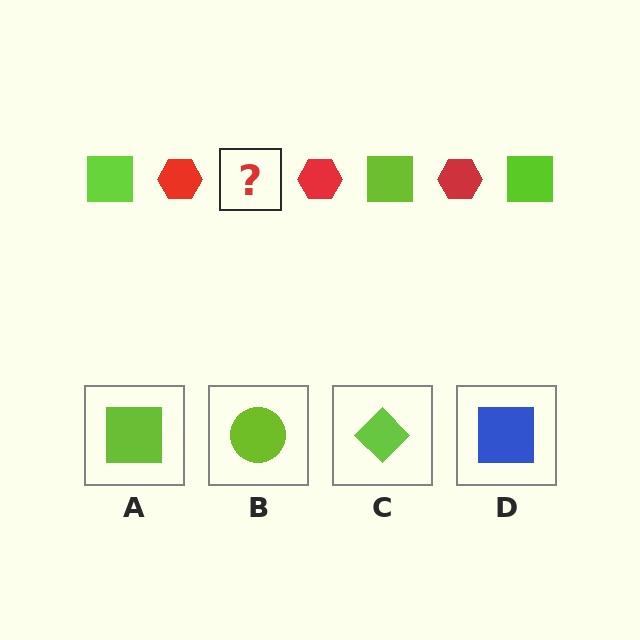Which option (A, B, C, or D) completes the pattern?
A.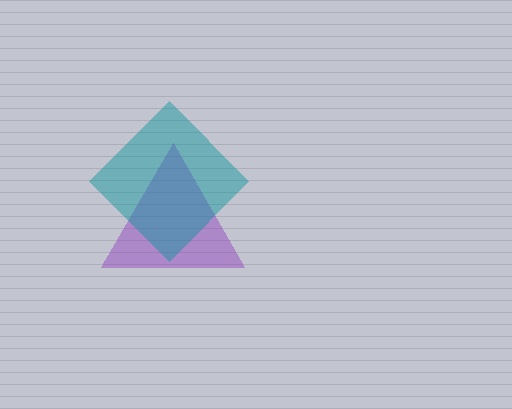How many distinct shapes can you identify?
There are 2 distinct shapes: a purple triangle, a teal diamond.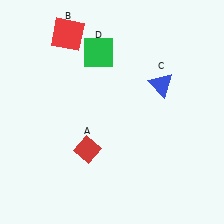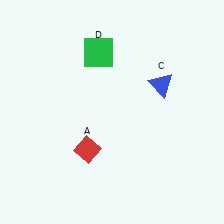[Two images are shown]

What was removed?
The red square (B) was removed in Image 2.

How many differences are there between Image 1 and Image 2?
There is 1 difference between the two images.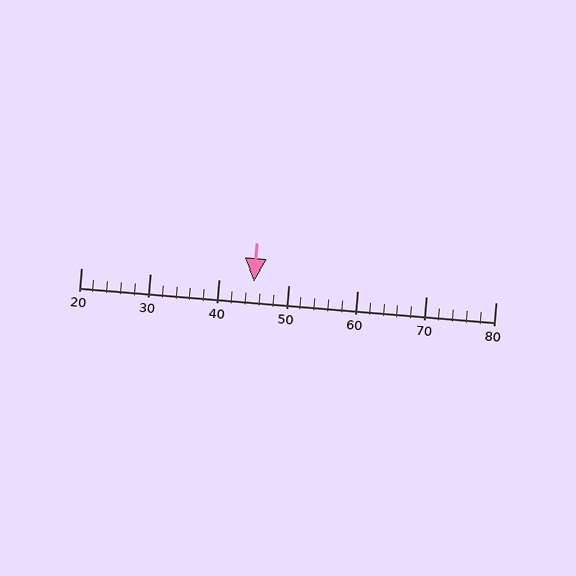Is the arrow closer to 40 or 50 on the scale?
The arrow is closer to 50.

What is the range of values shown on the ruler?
The ruler shows values from 20 to 80.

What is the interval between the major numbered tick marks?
The major tick marks are spaced 10 units apart.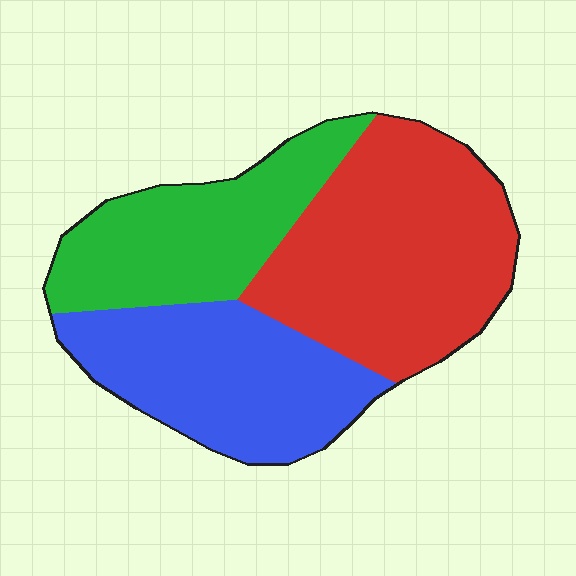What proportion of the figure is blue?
Blue takes up between a sixth and a third of the figure.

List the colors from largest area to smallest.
From largest to smallest: red, blue, green.